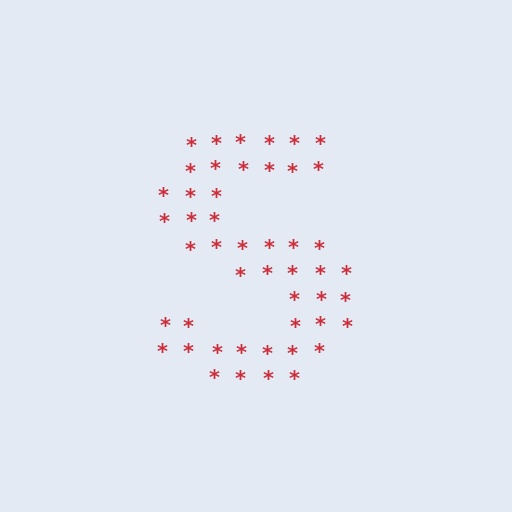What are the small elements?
The small elements are asterisks.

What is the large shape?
The large shape is the letter S.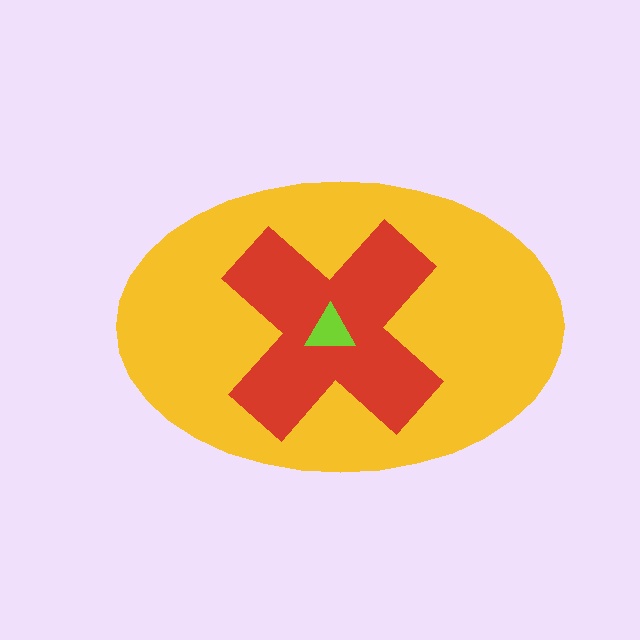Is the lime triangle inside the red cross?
Yes.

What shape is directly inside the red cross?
The lime triangle.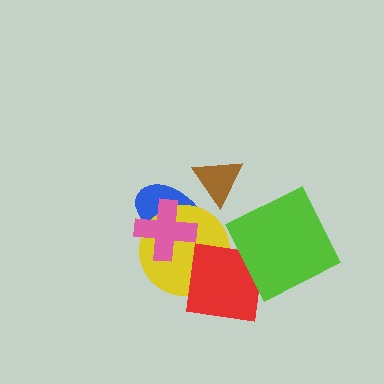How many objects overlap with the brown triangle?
1 object overlaps with the brown triangle.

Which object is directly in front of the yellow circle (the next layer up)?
The pink cross is directly in front of the yellow circle.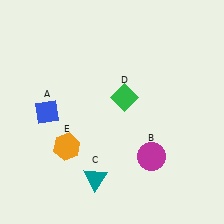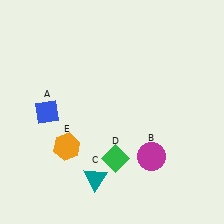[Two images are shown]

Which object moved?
The green diamond (D) moved down.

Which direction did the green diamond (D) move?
The green diamond (D) moved down.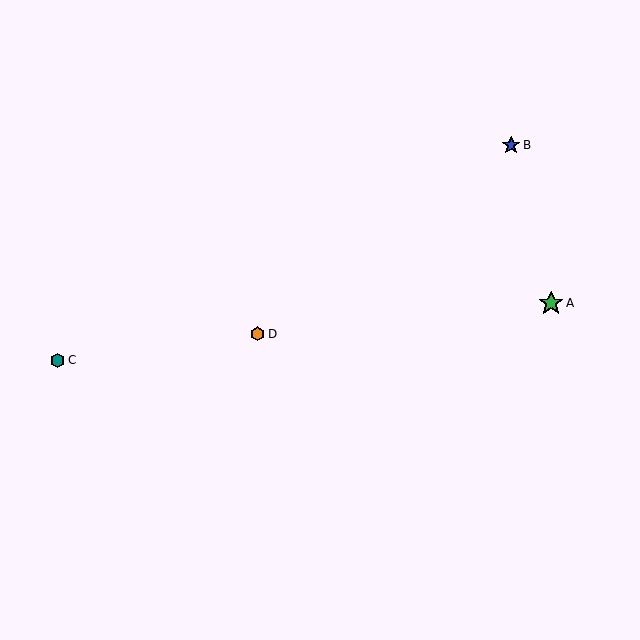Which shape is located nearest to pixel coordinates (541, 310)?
The green star (labeled A) at (551, 303) is nearest to that location.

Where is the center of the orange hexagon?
The center of the orange hexagon is at (258, 334).